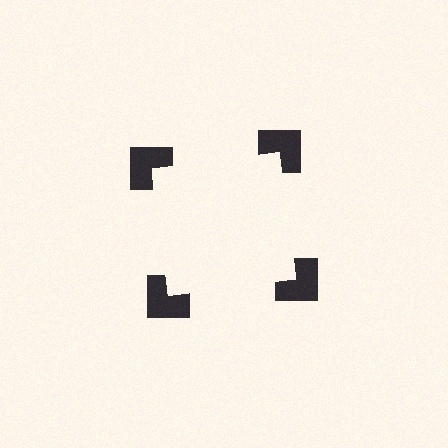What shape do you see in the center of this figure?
An illusory square — its edges are inferred from the aligned wedge cuts in the notched squares, not physically drawn.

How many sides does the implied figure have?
4 sides.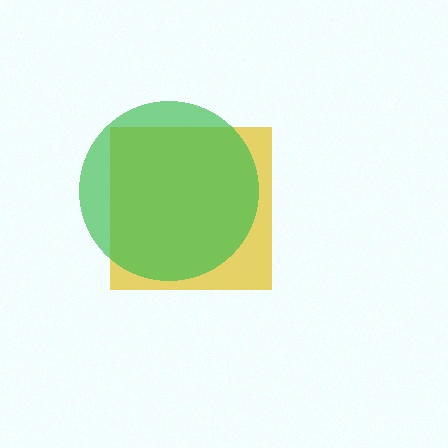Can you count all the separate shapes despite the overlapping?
Yes, there are 2 separate shapes.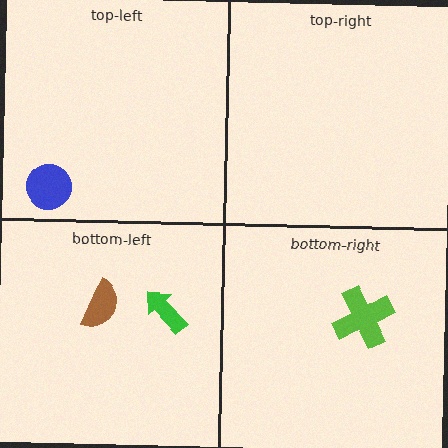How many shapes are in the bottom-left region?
2.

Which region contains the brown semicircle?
The bottom-left region.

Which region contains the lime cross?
The bottom-right region.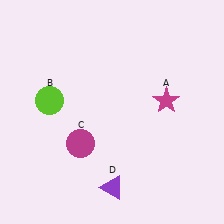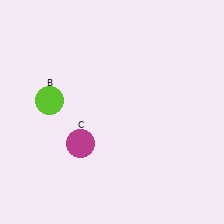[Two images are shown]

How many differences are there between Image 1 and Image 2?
There are 2 differences between the two images.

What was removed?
The purple triangle (D), the magenta star (A) were removed in Image 2.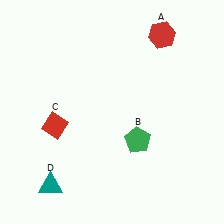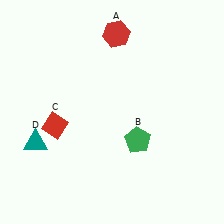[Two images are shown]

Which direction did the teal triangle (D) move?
The teal triangle (D) moved up.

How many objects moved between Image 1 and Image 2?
2 objects moved between the two images.